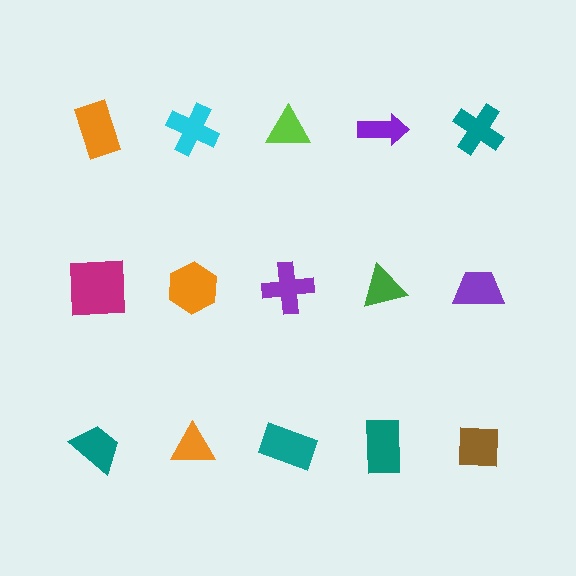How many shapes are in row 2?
5 shapes.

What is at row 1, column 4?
A purple arrow.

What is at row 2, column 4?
A green triangle.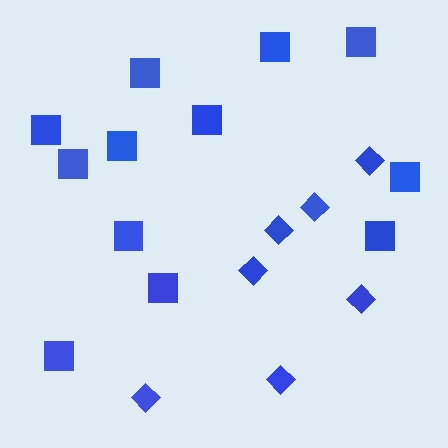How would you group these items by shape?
There are 2 groups: one group of squares (12) and one group of diamonds (7).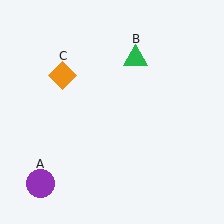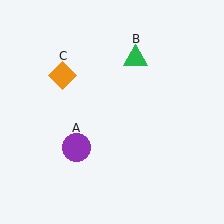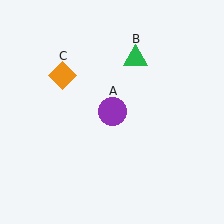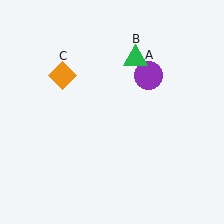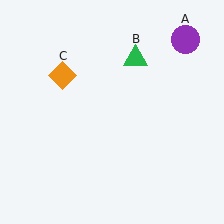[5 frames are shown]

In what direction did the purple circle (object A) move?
The purple circle (object A) moved up and to the right.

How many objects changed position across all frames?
1 object changed position: purple circle (object A).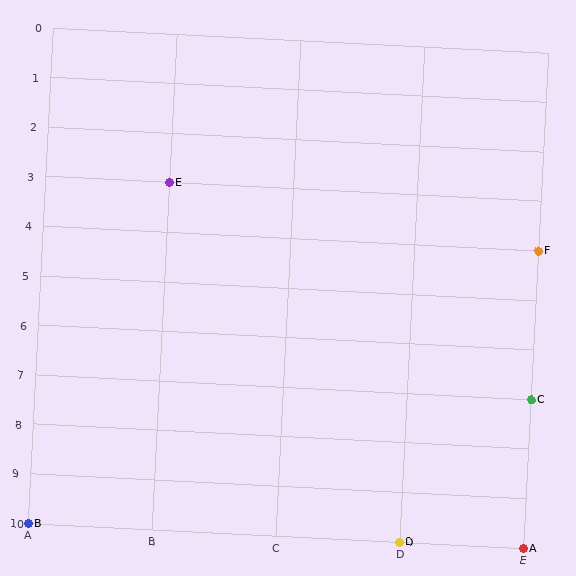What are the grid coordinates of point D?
Point D is at grid coordinates (D, 10).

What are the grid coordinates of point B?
Point B is at grid coordinates (A, 10).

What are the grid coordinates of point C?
Point C is at grid coordinates (E, 7).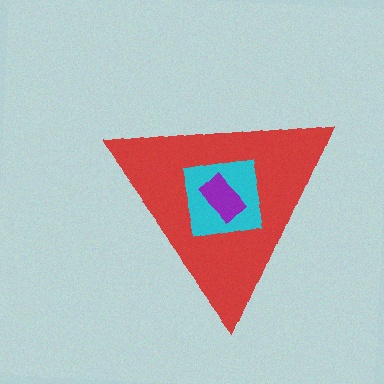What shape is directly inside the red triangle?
The cyan square.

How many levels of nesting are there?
3.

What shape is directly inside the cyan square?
The purple rectangle.